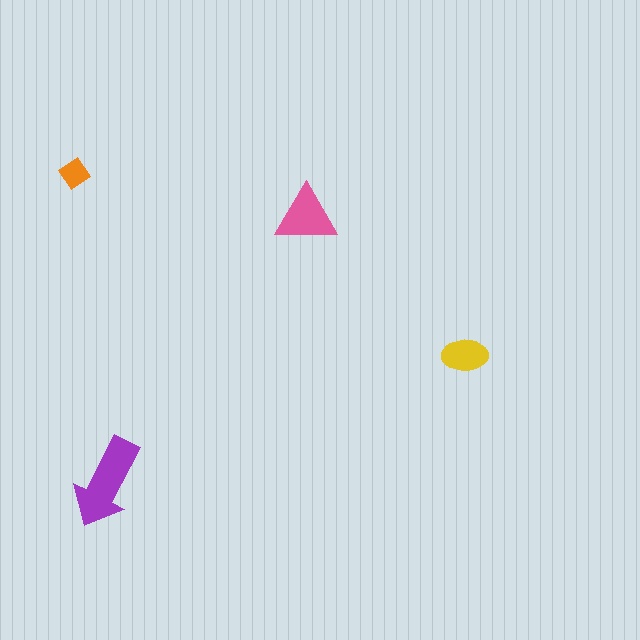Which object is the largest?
The purple arrow.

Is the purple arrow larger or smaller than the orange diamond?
Larger.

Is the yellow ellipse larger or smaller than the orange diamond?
Larger.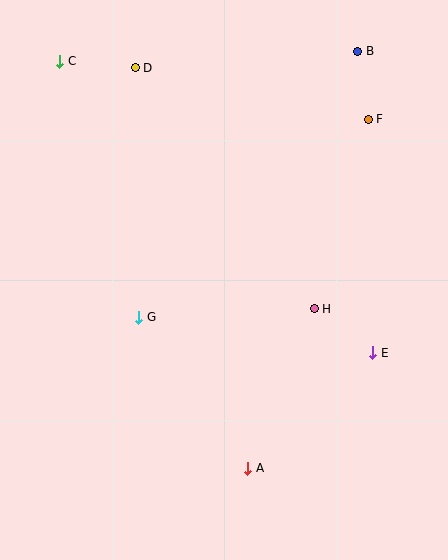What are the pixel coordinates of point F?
Point F is at (368, 119).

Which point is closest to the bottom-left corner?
Point A is closest to the bottom-left corner.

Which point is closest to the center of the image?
Point G at (139, 317) is closest to the center.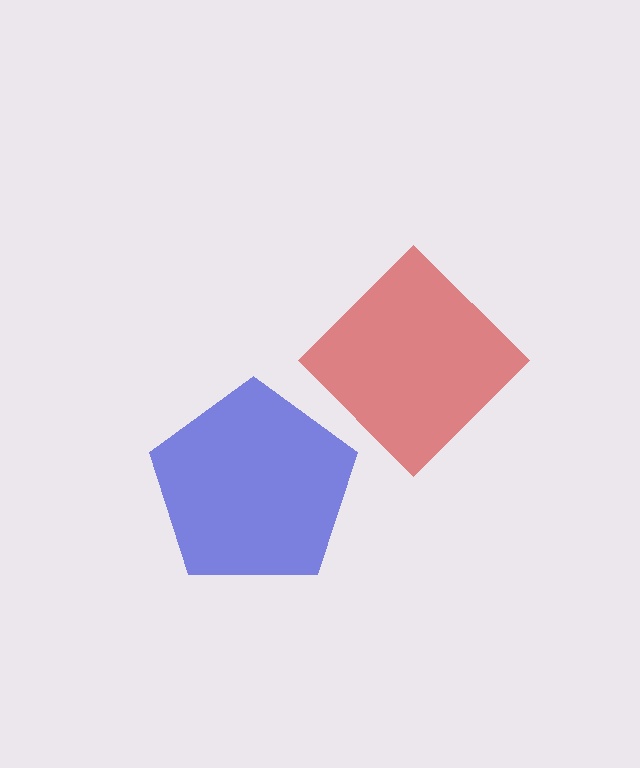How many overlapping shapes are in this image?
There are 2 overlapping shapes in the image.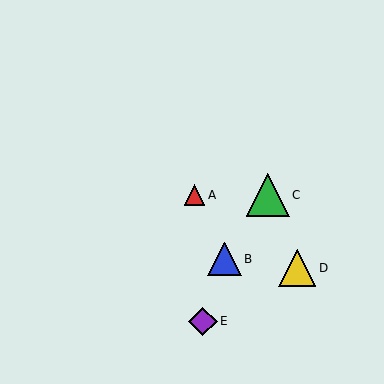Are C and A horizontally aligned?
Yes, both are at y≈195.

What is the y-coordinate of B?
Object B is at y≈259.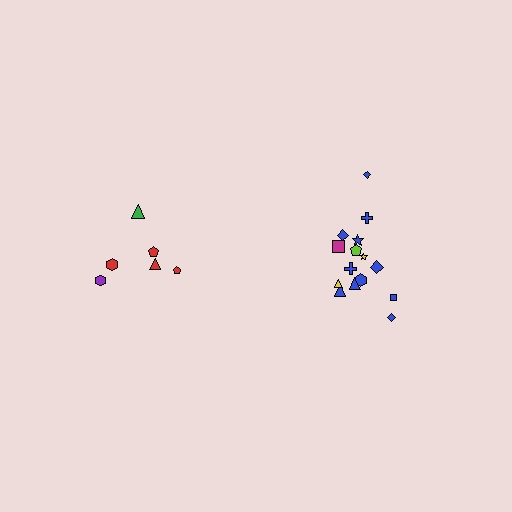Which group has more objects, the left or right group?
The right group.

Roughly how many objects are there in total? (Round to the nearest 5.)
Roughly 20 objects in total.